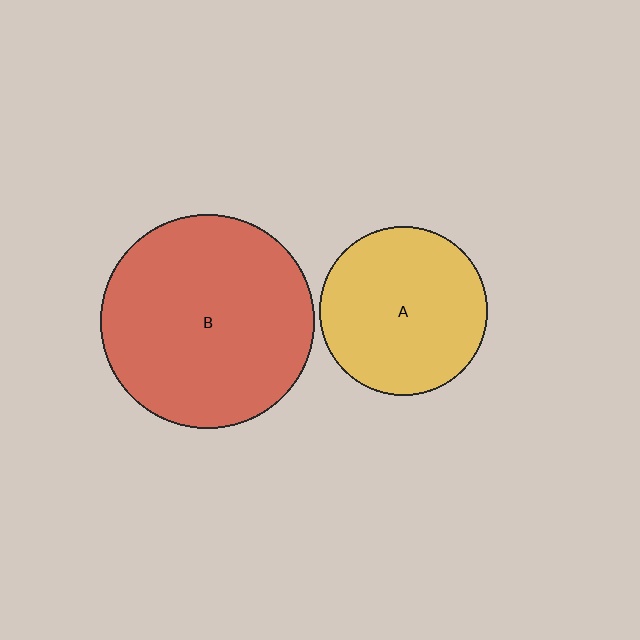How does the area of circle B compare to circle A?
Approximately 1.6 times.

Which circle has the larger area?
Circle B (red).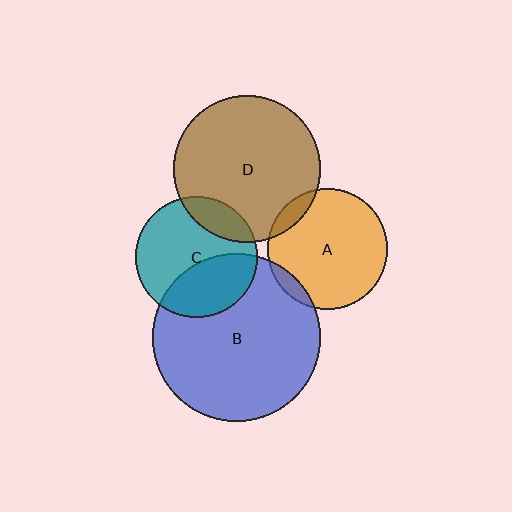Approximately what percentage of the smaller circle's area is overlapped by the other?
Approximately 5%.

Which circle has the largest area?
Circle B (blue).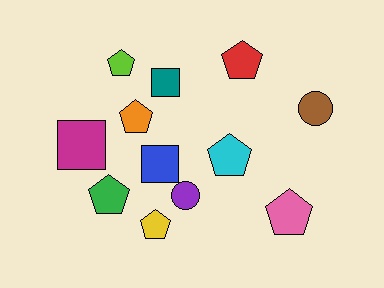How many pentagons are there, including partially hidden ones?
There are 7 pentagons.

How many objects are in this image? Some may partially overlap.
There are 12 objects.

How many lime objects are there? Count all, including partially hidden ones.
There is 1 lime object.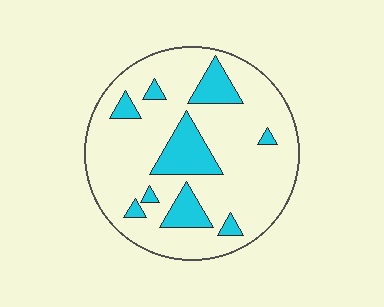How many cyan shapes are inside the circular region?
9.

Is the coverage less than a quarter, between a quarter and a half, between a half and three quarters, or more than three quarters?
Less than a quarter.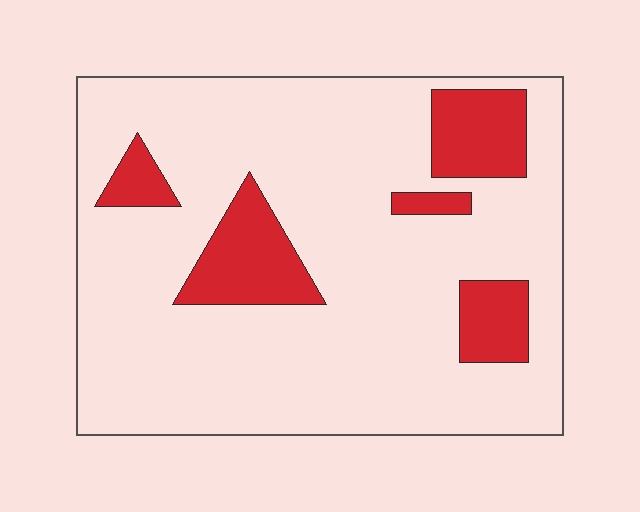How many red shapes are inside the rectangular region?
5.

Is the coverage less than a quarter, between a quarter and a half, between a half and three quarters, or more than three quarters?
Less than a quarter.